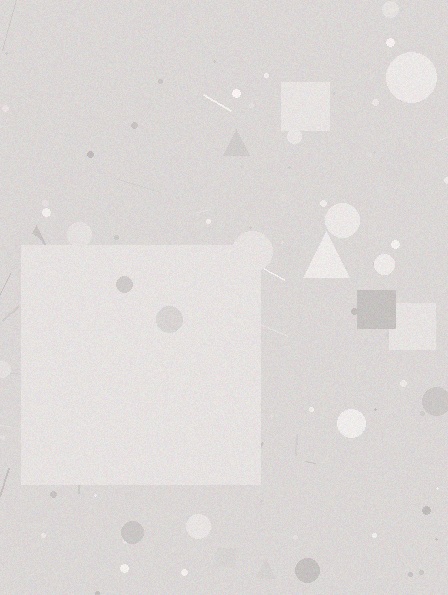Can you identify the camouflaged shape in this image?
The camouflaged shape is a square.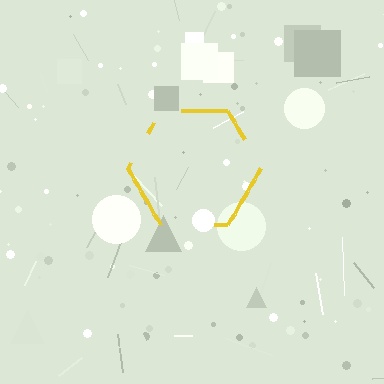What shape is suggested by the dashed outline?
The dashed outline suggests a hexagon.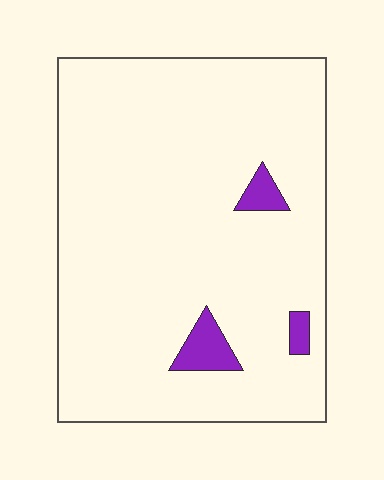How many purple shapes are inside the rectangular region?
3.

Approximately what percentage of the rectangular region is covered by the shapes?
Approximately 5%.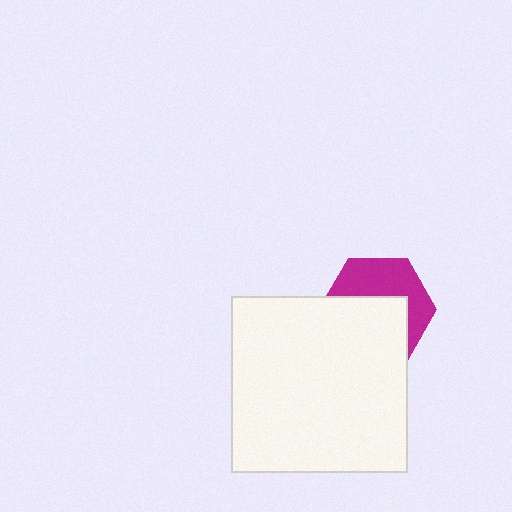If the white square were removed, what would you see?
You would see the complete magenta hexagon.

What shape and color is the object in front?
The object in front is a white square.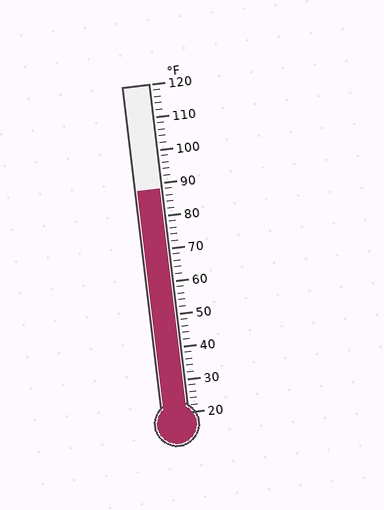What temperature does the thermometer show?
The thermometer shows approximately 88°F.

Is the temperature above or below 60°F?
The temperature is above 60°F.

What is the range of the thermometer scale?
The thermometer scale ranges from 20°F to 120°F.